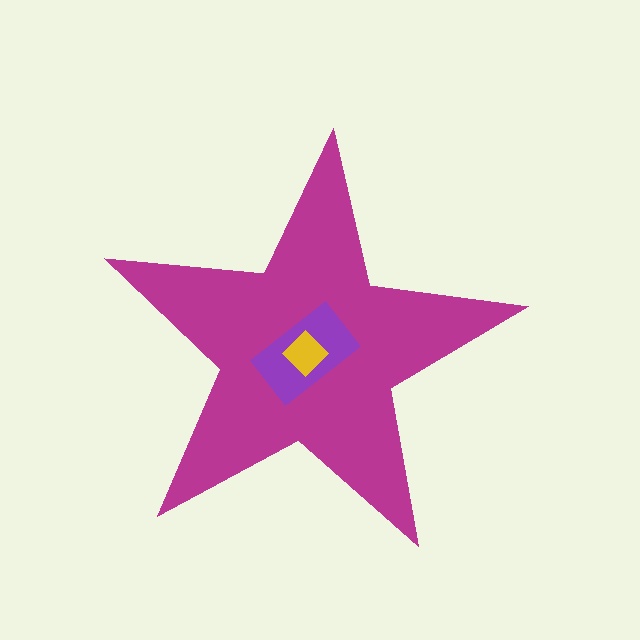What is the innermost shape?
The yellow diamond.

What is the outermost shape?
The magenta star.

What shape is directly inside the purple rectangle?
The yellow diamond.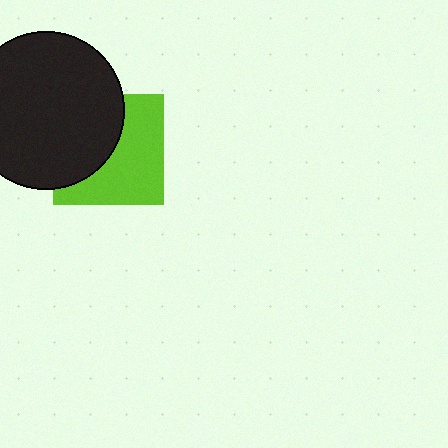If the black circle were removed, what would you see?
You would see the complete lime square.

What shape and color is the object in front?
The object in front is a black circle.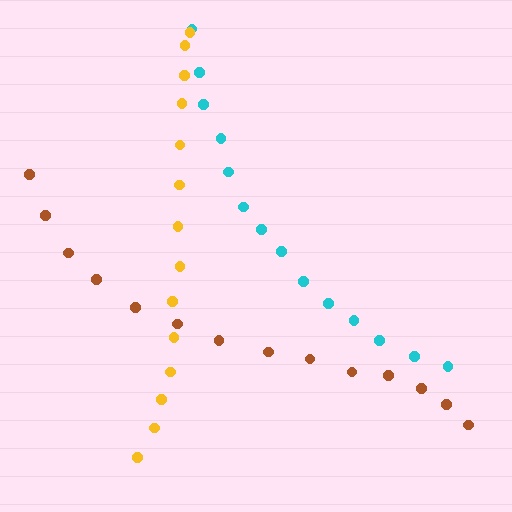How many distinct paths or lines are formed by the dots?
There are 3 distinct paths.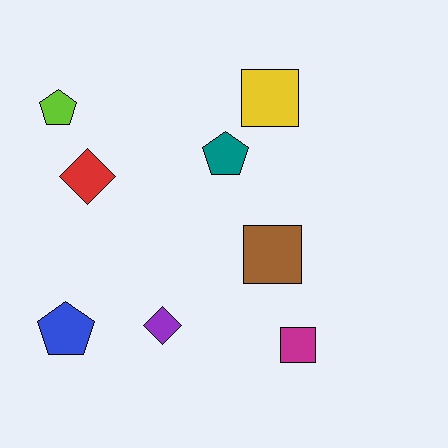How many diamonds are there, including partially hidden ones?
There are 2 diamonds.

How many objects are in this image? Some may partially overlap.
There are 8 objects.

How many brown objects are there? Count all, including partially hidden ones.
There is 1 brown object.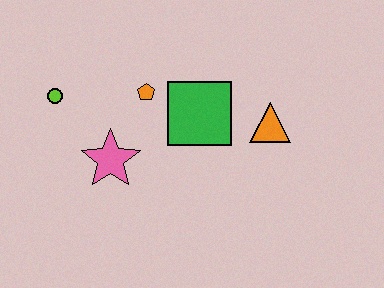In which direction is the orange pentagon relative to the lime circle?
The orange pentagon is to the right of the lime circle.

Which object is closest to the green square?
The orange pentagon is closest to the green square.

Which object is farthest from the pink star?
The orange triangle is farthest from the pink star.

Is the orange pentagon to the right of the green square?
No